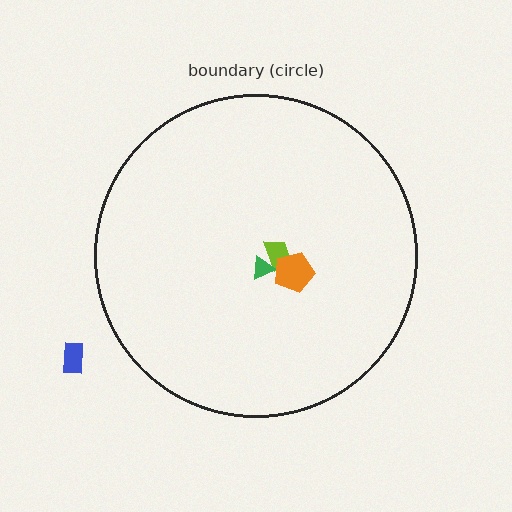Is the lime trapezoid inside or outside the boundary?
Inside.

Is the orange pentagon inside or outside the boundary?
Inside.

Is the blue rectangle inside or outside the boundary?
Outside.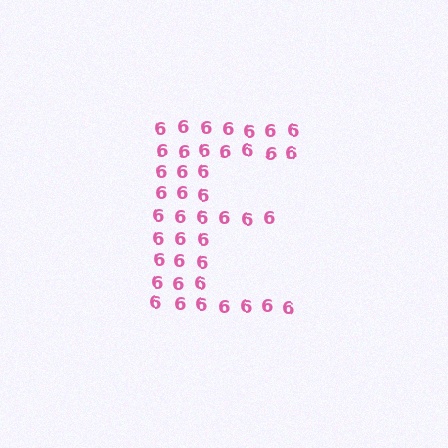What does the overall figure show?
The overall figure shows the letter E.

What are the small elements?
The small elements are digit 6's.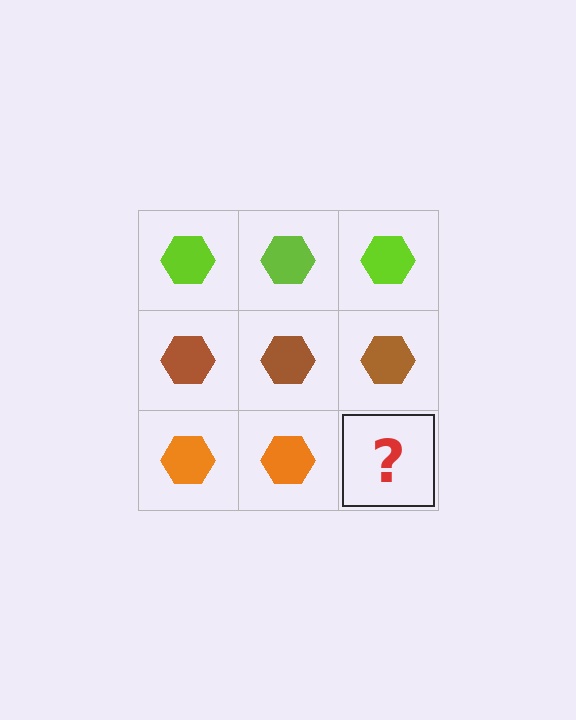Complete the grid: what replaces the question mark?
The question mark should be replaced with an orange hexagon.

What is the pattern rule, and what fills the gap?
The rule is that each row has a consistent color. The gap should be filled with an orange hexagon.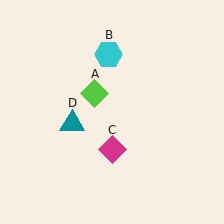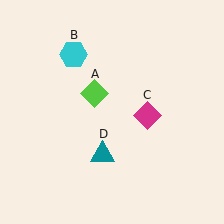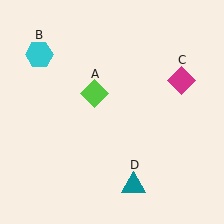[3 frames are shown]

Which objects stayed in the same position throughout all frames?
Lime diamond (object A) remained stationary.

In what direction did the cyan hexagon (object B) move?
The cyan hexagon (object B) moved left.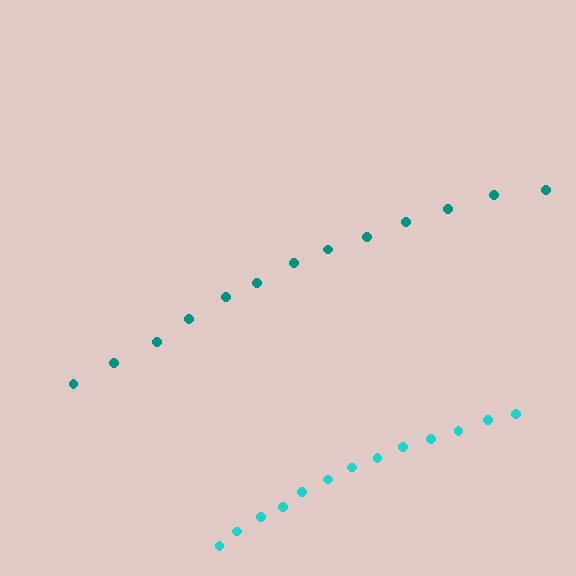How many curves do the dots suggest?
There are 2 distinct paths.